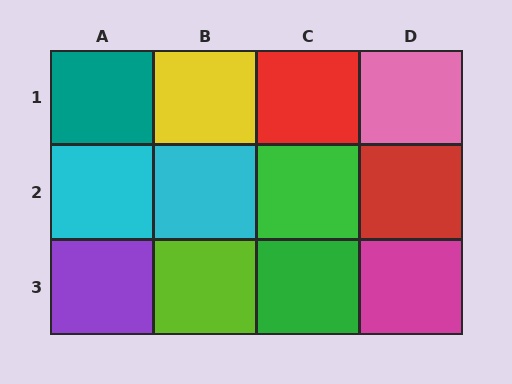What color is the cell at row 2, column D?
Red.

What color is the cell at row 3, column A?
Purple.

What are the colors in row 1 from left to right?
Teal, yellow, red, pink.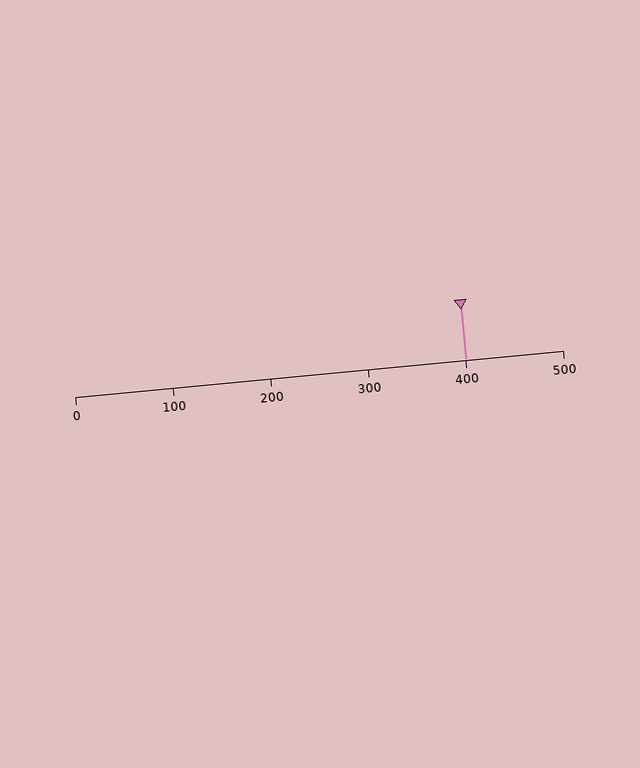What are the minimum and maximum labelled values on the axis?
The axis runs from 0 to 500.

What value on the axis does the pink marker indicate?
The marker indicates approximately 400.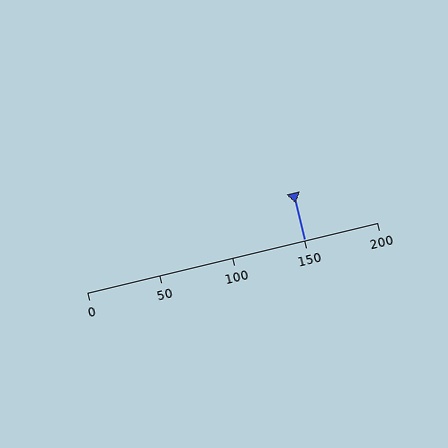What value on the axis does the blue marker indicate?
The marker indicates approximately 150.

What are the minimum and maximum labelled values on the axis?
The axis runs from 0 to 200.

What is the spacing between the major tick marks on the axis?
The major ticks are spaced 50 apart.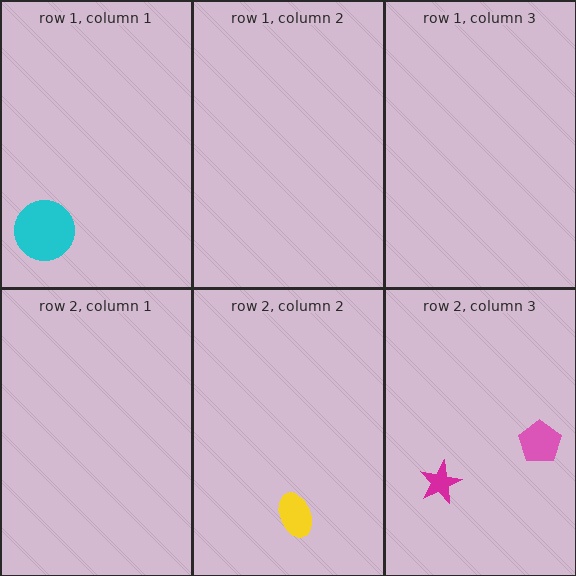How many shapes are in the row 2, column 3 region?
2.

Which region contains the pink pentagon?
The row 2, column 3 region.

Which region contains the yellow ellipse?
The row 2, column 2 region.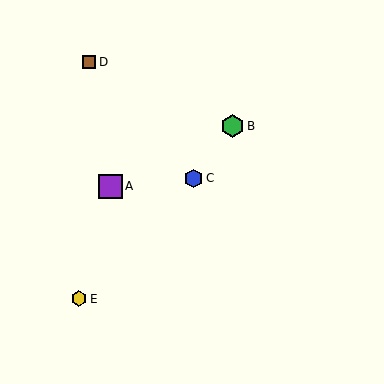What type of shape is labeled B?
Shape B is a green hexagon.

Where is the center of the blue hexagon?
The center of the blue hexagon is at (194, 178).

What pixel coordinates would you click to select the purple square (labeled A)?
Click at (110, 186) to select the purple square A.